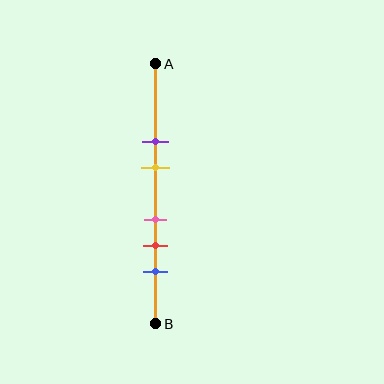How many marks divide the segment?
There are 5 marks dividing the segment.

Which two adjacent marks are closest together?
The pink and red marks are the closest adjacent pair.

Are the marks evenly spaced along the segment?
No, the marks are not evenly spaced.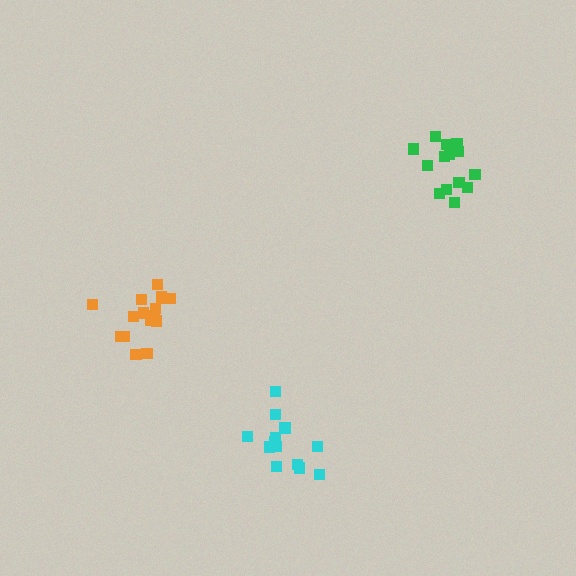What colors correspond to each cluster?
The clusters are colored: green, cyan, orange.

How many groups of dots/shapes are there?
There are 3 groups.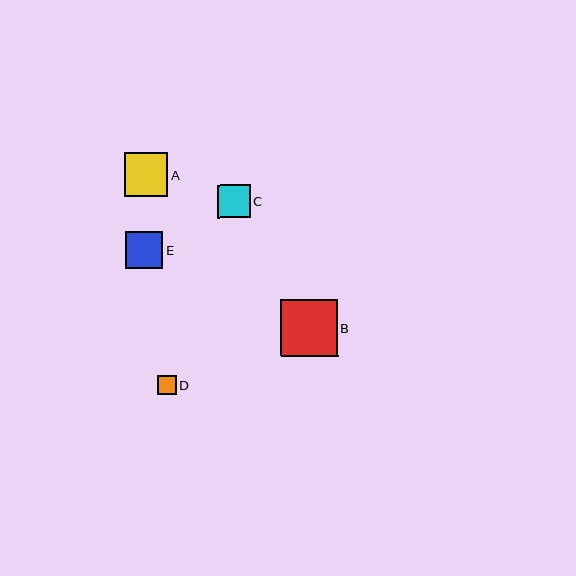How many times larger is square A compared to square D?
Square A is approximately 2.4 times the size of square D.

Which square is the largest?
Square B is the largest with a size of approximately 57 pixels.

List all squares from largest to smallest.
From largest to smallest: B, A, E, C, D.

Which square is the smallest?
Square D is the smallest with a size of approximately 18 pixels.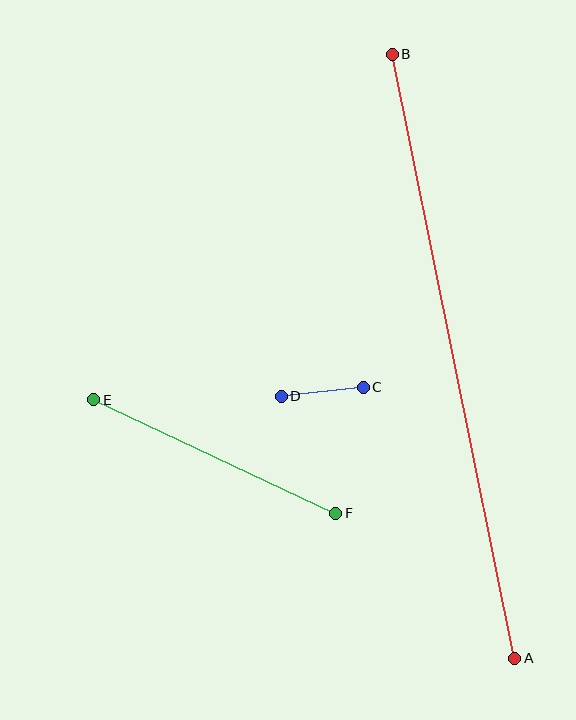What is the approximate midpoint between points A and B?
The midpoint is at approximately (453, 356) pixels.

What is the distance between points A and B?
The distance is approximately 616 pixels.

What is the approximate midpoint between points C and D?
The midpoint is at approximately (322, 392) pixels.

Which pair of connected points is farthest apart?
Points A and B are farthest apart.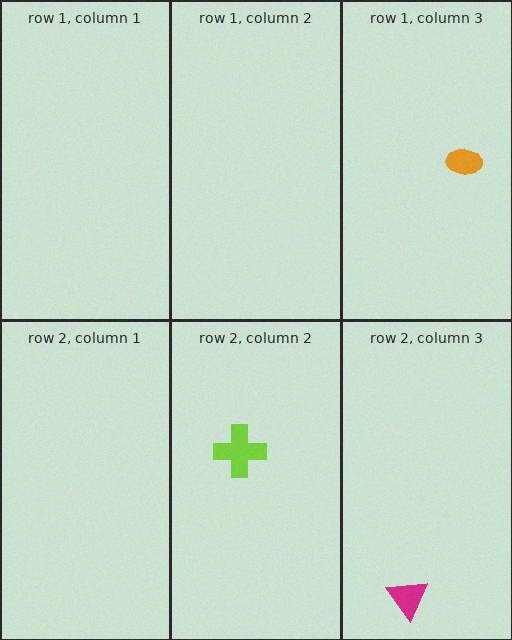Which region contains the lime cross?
The row 2, column 2 region.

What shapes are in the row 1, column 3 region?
The orange ellipse.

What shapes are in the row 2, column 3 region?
The magenta triangle.